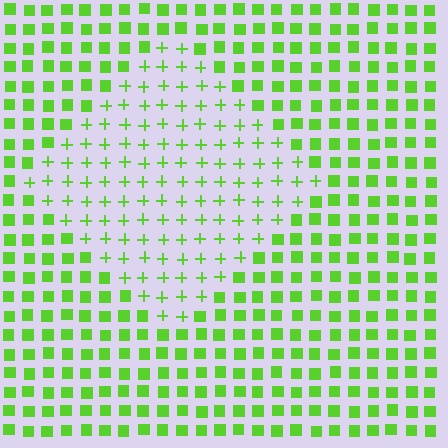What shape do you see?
I see a diamond.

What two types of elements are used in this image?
The image uses plus signs inside the diamond region and squares outside it.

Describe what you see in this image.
The image is filled with small lime elements arranged in a uniform grid. A diamond-shaped region contains plus signs, while the surrounding area contains squares. The boundary is defined purely by the change in element shape.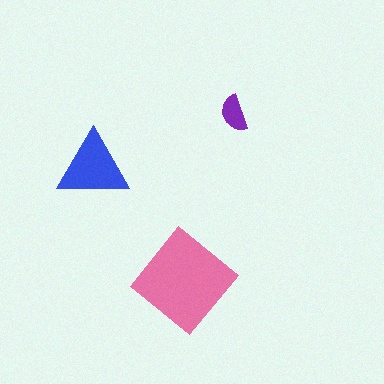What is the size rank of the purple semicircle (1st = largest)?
3rd.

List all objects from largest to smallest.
The pink diamond, the blue triangle, the purple semicircle.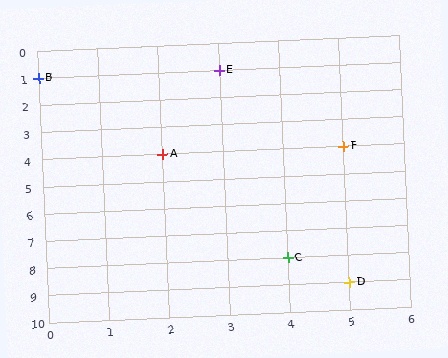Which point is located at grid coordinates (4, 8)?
Point C is at (4, 8).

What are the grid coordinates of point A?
Point A is at grid coordinates (2, 4).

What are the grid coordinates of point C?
Point C is at grid coordinates (4, 8).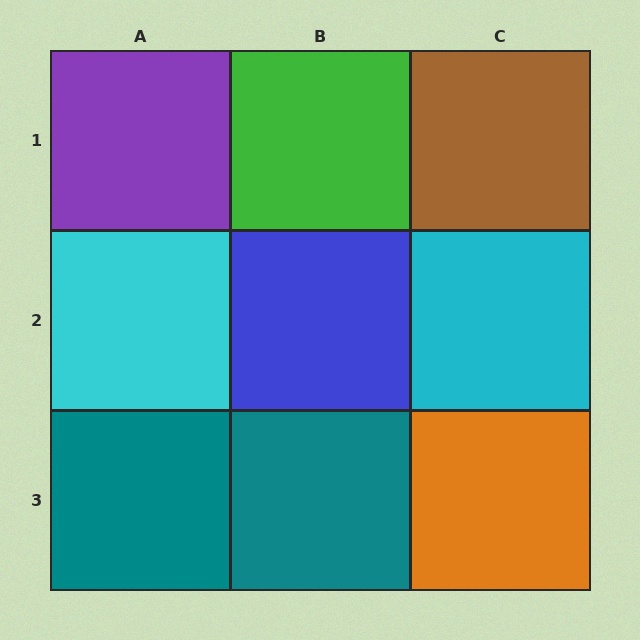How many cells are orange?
1 cell is orange.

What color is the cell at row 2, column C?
Cyan.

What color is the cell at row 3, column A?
Teal.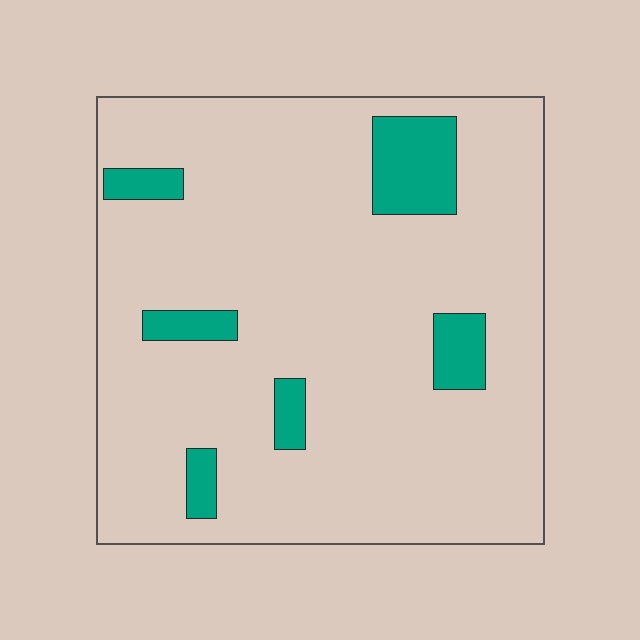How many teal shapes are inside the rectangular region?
6.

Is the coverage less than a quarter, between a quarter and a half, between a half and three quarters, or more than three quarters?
Less than a quarter.